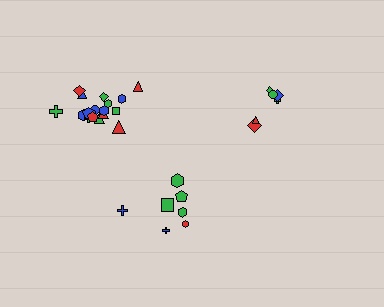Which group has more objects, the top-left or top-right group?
The top-left group.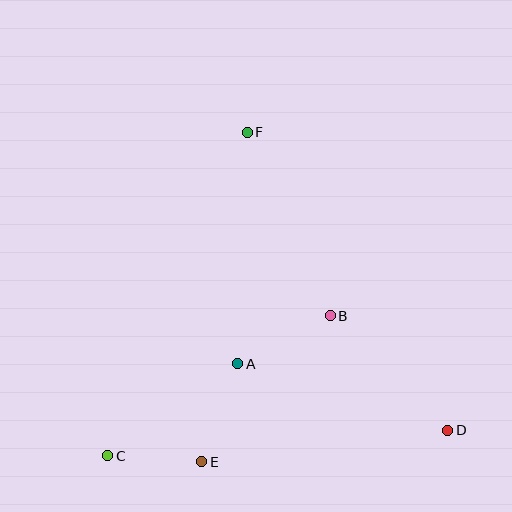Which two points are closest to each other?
Points C and E are closest to each other.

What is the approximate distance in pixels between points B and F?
The distance between B and F is approximately 201 pixels.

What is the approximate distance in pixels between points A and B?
The distance between A and B is approximately 104 pixels.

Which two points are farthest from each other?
Points D and F are farthest from each other.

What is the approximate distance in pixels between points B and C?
The distance between B and C is approximately 263 pixels.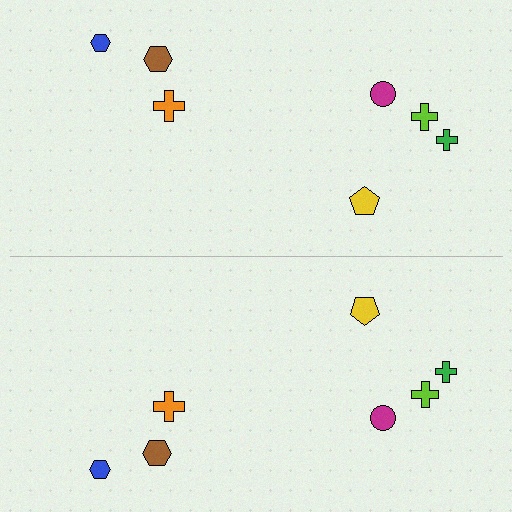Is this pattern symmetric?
Yes, this pattern has bilateral (reflection) symmetry.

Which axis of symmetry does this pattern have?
The pattern has a horizontal axis of symmetry running through the center of the image.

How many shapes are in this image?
There are 14 shapes in this image.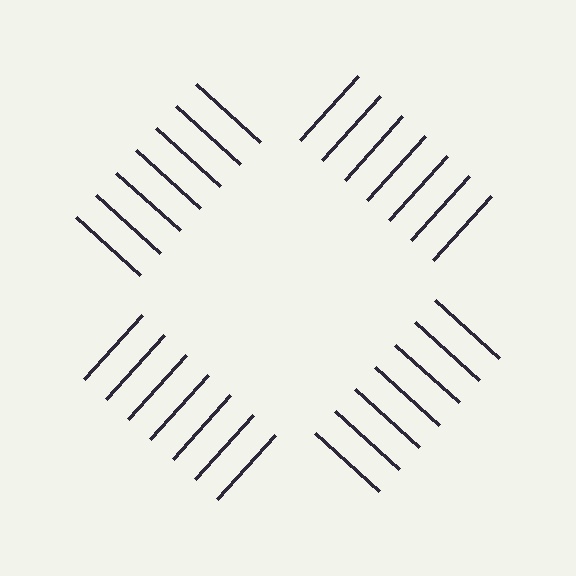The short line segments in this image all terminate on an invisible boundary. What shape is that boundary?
An illusory square — the line segments terminate on its edges but no continuous stroke is drawn.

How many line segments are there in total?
28 — 7 along each of the 4 edges.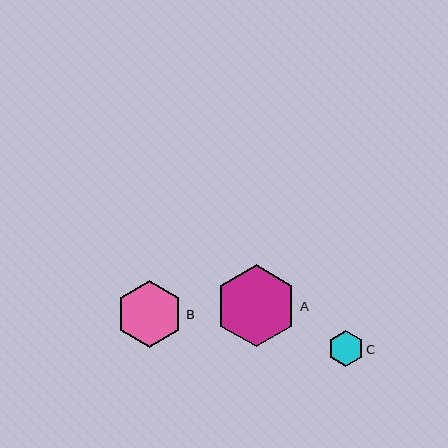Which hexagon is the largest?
Hexagon A is the largest with a size of approximately 82 pixels.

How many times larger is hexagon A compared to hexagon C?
Hexagon A is approximately 2.3 times the size of hexagon C.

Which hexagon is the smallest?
Hexagon C is the smallest with a size of approximately 35 pixels.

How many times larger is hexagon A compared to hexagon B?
Hexagon A is approximately 1.2 times the size of hexagon B.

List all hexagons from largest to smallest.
From largest to smallest: A, B, C.